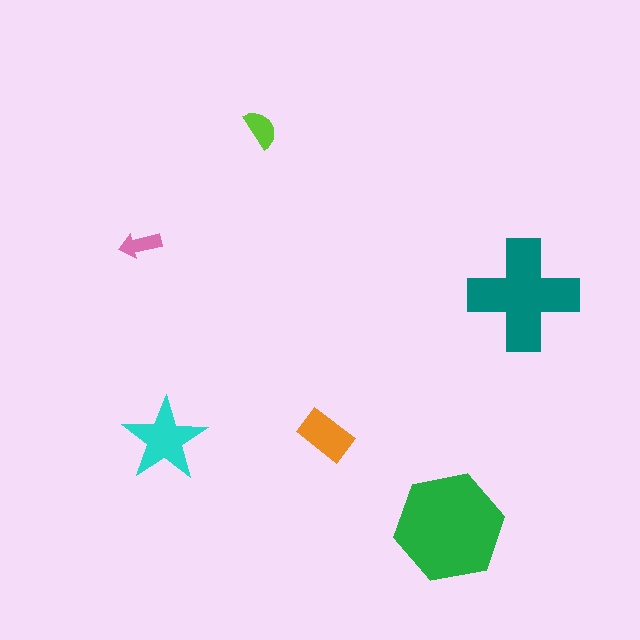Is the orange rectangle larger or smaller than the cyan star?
Smaller.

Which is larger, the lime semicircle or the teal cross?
The teal cross.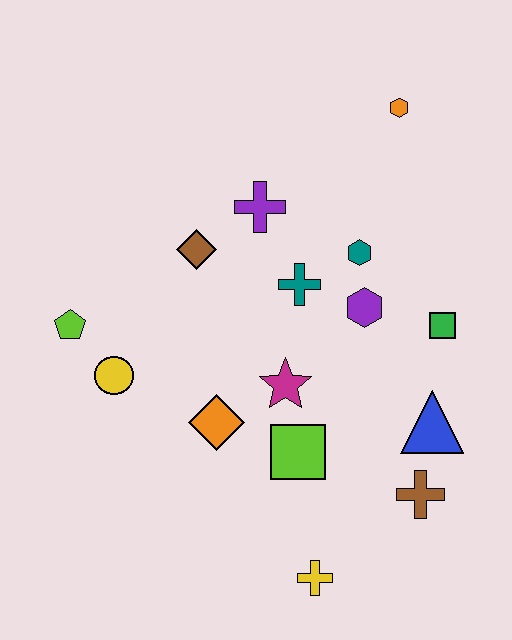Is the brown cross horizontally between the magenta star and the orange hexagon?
No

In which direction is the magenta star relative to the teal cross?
The magenta star is below the teal cross.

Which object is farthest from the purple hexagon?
The lime pentagon is farthest from the purple hexagon.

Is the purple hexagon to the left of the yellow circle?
No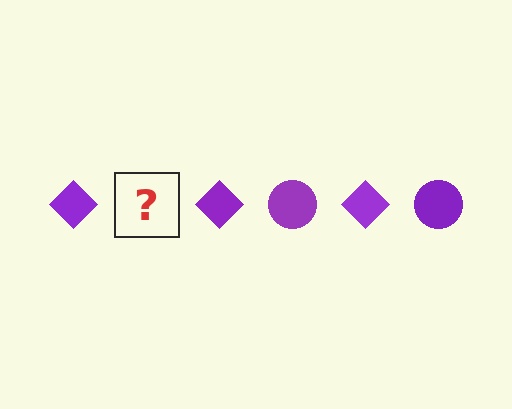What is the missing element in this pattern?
The missing element is a purple circle.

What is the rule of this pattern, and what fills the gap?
The rule is that the pattern cycles through diamond, circle shapes in purple. The gap should be filled with a purple circle.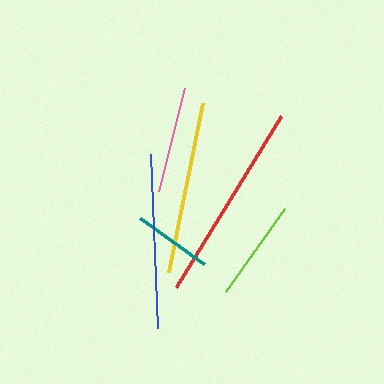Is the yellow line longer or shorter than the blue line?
The blue line is longer than the yellow line.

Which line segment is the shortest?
The teal line is the shortest at approximately 79 pixels.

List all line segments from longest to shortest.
From longest to shortest: red, blue, yellow, pink, lime, teal.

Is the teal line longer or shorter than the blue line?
The blue line is longer than the teal line.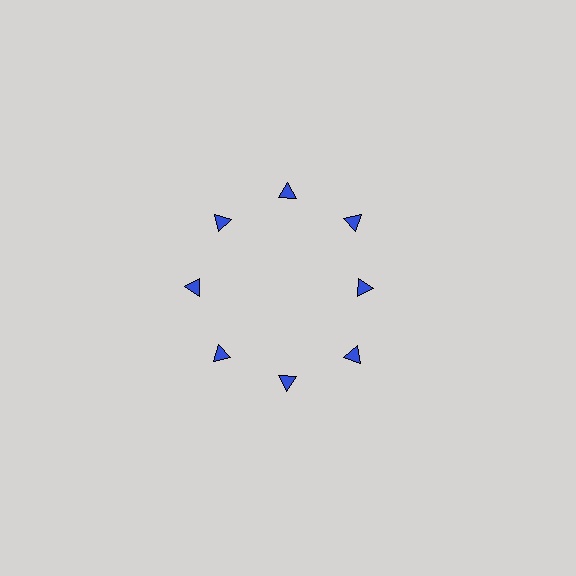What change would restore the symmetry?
The symmetry would be restored by moving it outward, back onto the ring so that all 8 triangles sit at equal angles and equal distance from the center.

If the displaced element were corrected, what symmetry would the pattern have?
It would have 8-fold rotational symmetry — the pattern would map onto itself every 45 degrees.